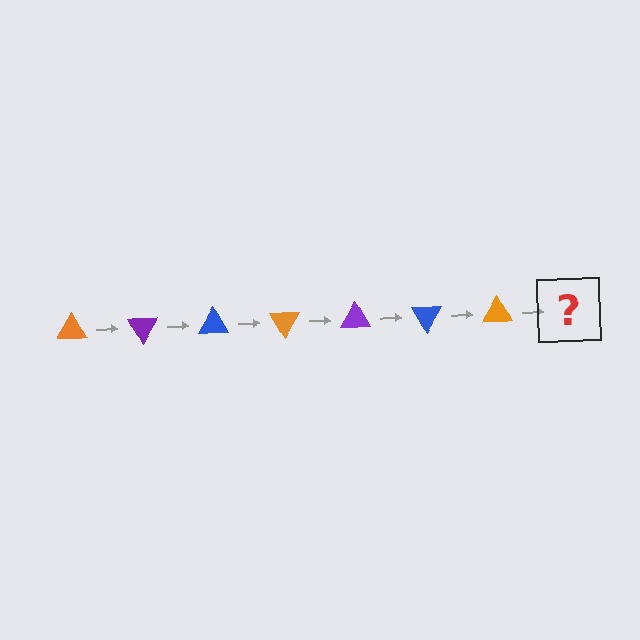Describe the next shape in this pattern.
It should be a purple triangle, rotated 420 degrees from the start.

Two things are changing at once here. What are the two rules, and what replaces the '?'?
The two rules are that it rotates 60 degrees each step and the color cycles through orange, purple, and blue. The '?' should be a purple triangle, rotated 420 degrees from the start.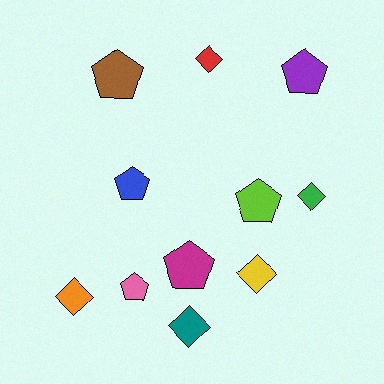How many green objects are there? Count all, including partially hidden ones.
There is 1 green object.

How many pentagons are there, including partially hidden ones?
There are 6 pentagons.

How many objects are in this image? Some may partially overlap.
There are 11 objects.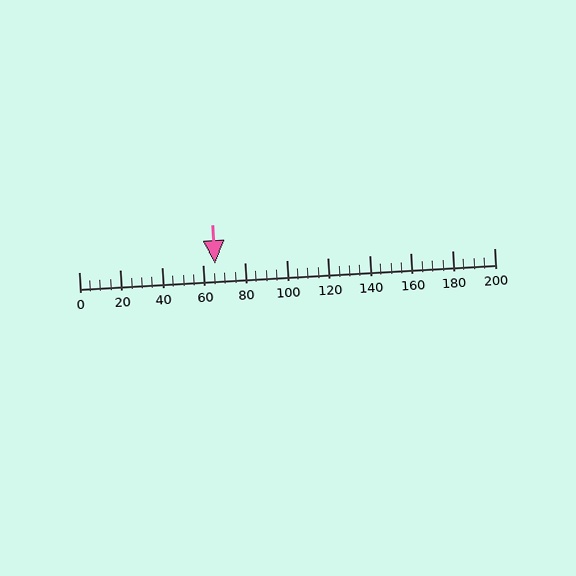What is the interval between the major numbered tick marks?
The major tick marks are spaced 20 units apart.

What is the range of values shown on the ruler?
The ruler shows values from 0 to 200.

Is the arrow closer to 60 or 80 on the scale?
The arrow is closer to 60.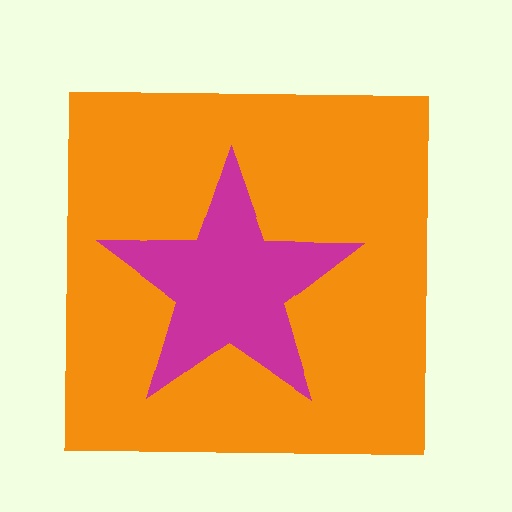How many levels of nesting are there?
2.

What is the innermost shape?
The magenta star.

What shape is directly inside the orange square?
The magenta star.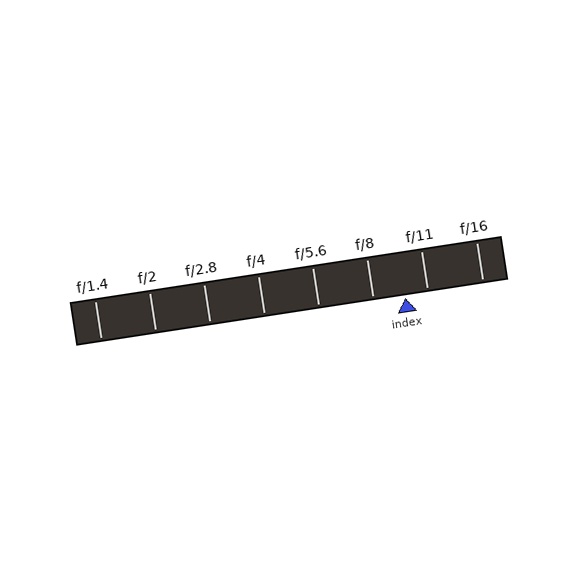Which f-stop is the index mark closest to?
The index mark is closest to f/11.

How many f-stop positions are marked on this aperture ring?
There are 8 f-stop positions marked.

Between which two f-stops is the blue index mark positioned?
The index mark is between f/8 and f/11.